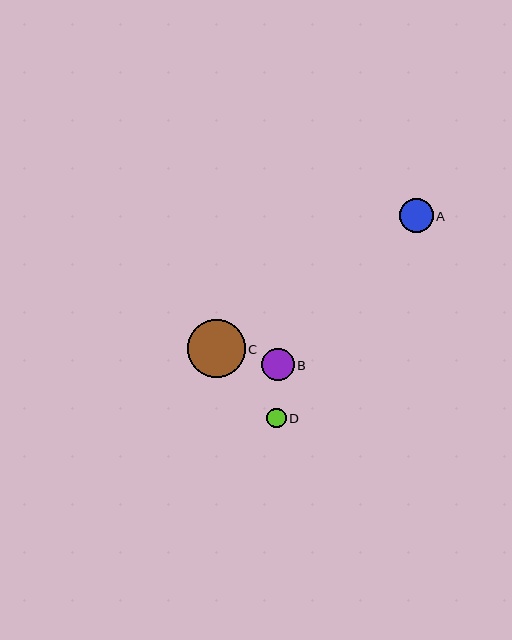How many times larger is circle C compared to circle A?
Circle C is approximately 1.7 times the size of circle A.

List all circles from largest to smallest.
From largest to smallest: C, A, B, D.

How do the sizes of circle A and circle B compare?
Circle A and circle B are approximately the same size.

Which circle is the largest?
Circle C is the largest with a size of approximately 58 pixels.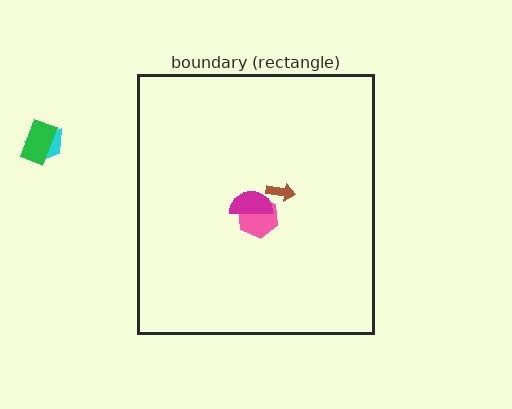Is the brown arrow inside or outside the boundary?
Inside.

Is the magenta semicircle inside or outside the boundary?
Inside.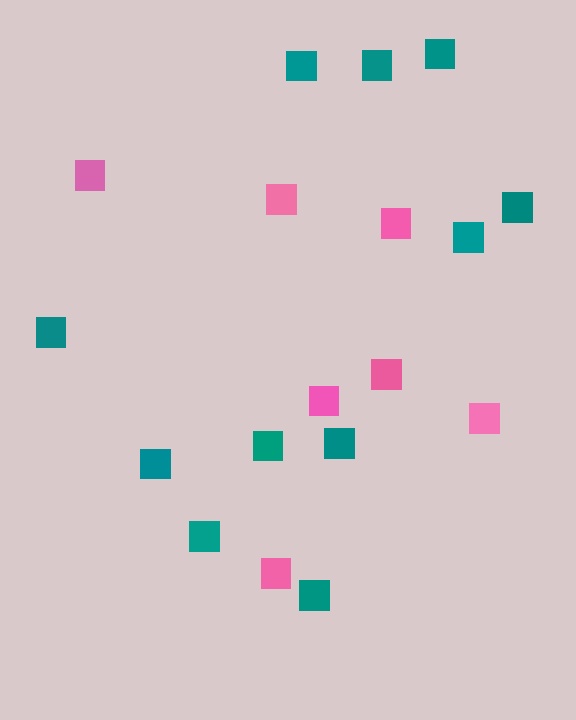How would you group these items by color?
There are 2 groups: one group of pink squares (7) and one group of teal squares (11).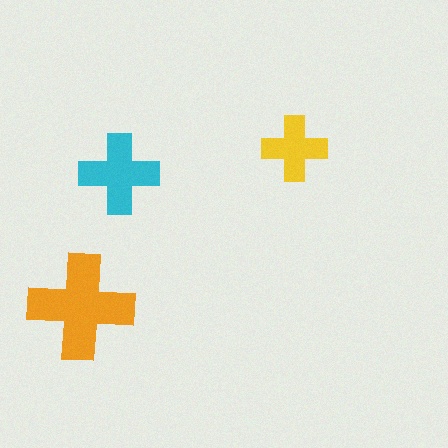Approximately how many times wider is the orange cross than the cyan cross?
About 1.5 times wider.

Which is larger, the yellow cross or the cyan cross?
The cyan one.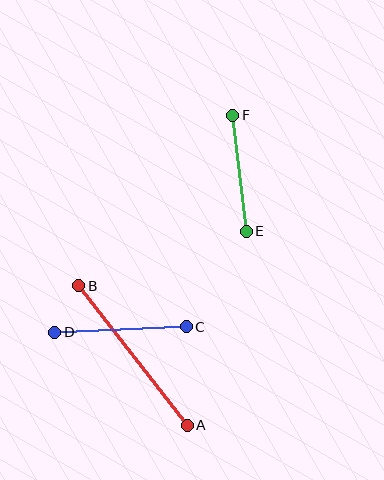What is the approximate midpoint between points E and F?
The midpoint is at approximately (240, 173) pixels.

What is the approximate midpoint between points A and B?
The midpoint is at approximately (133, 356) pixels.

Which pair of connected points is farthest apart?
Points A and B are farthest apart.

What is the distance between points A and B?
The distance is approximately 177 pixels.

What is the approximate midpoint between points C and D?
The midpoint is at approximately (121, 329) pixels.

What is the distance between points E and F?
The distance is approximately 117 pixels.